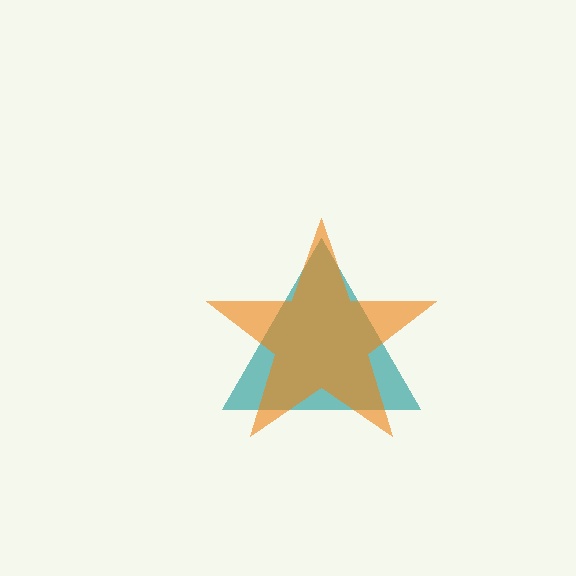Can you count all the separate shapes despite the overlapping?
Yes, there are 2 separate shapes.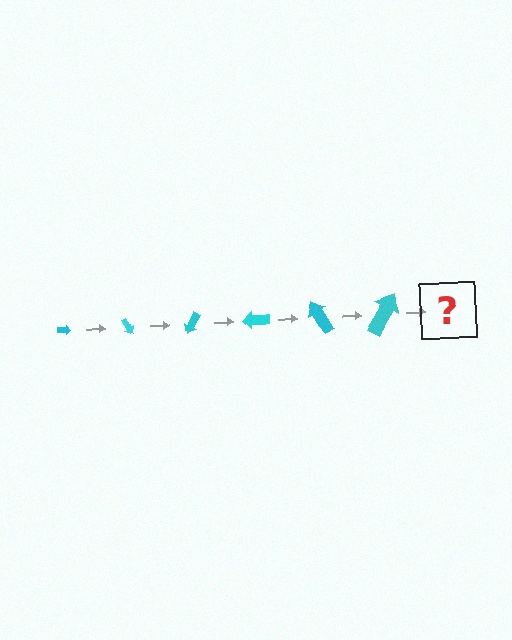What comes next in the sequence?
The next element should be an arrow, larger than the previous one and rotated 360 degrees from the start.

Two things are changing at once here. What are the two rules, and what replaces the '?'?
The two rules are that the arrow grows larger each step and it rotates 60 degrees each step. The '?' should be an arrow, larger than the previous one and rotated 360 degrees from the start.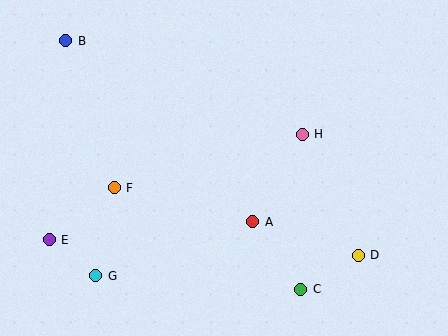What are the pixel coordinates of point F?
Point F is at (114, 188).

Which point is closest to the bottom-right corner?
Point D is closest to the bottom-right corner.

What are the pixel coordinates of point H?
Point H is at (302, 134).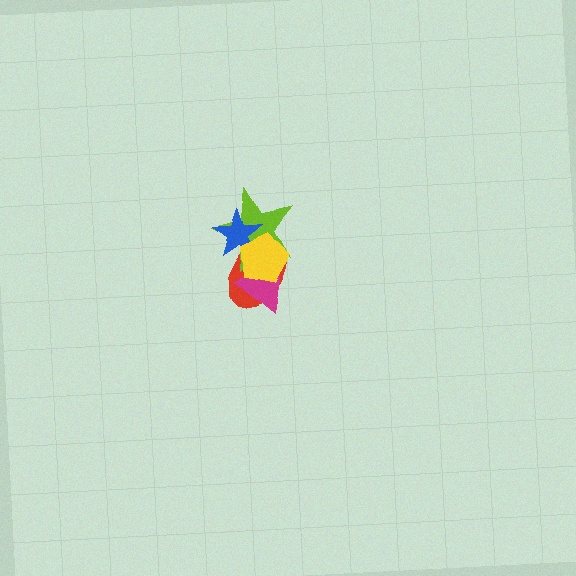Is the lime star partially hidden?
Yes, it is partially covered by another shape.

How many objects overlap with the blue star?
3 objects overlap with the blue star.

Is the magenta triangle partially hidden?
Yes, it is partially covered by another shape.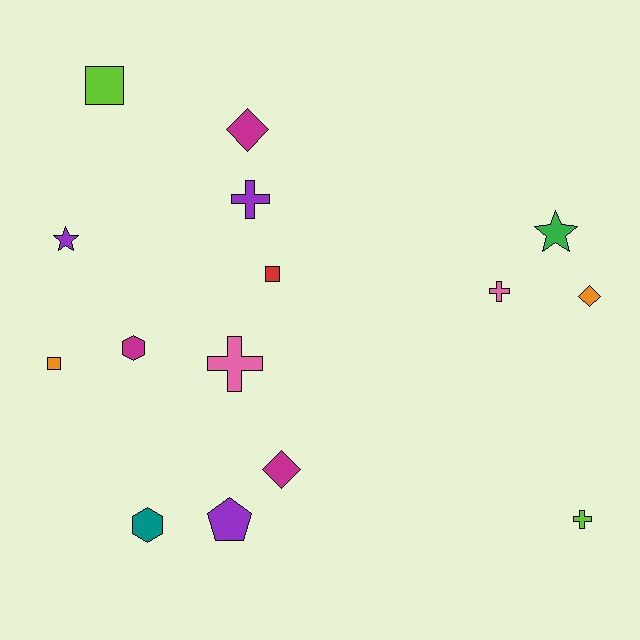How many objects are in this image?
There are 15 objects.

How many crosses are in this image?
There are 4 crosses.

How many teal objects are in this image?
There is 1 teal object.